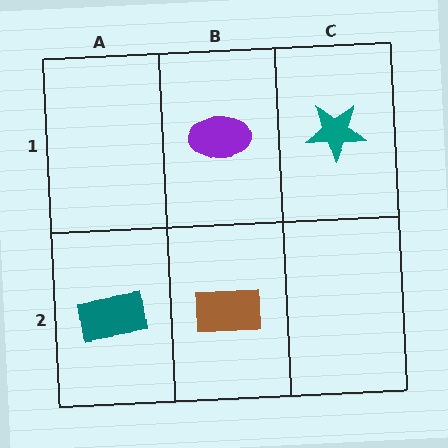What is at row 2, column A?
A teal rectangle.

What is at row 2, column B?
A brown rectangle.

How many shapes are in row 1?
2 shapes.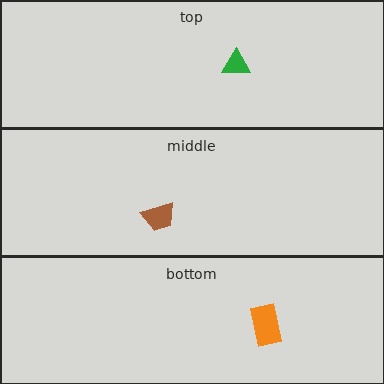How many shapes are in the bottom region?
1.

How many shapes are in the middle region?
1.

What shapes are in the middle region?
The brown trapezoid.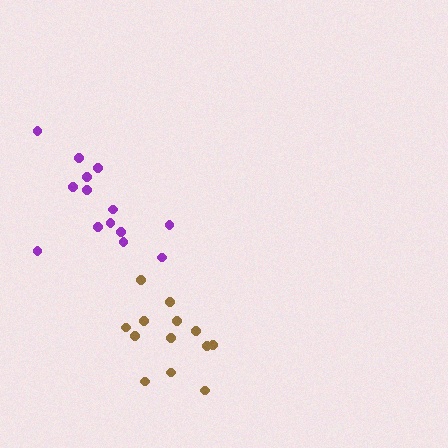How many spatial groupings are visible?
There are 2 spatial groupings.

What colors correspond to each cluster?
The clusters are colored: purple, brown.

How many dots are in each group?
Group 1: 14 dots, Group 2: 13 dots (27 total).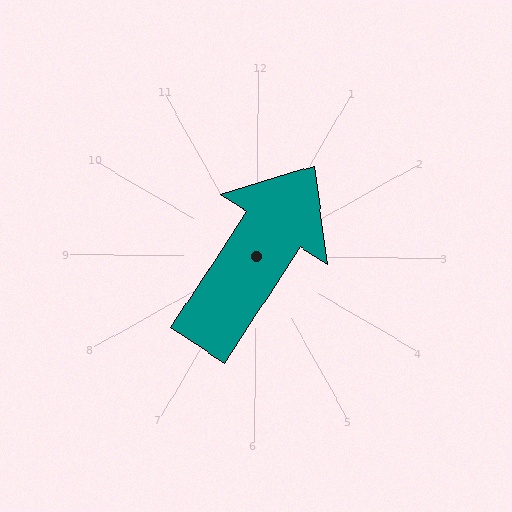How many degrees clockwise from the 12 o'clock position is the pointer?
Approximately 32 degrees.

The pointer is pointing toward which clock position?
Roughly 1 o'clock.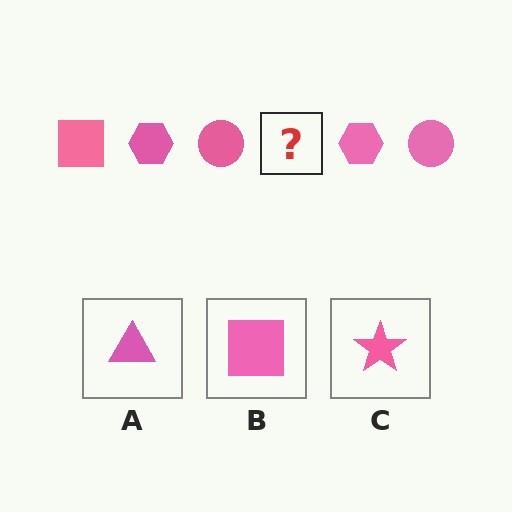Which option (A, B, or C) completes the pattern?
B.